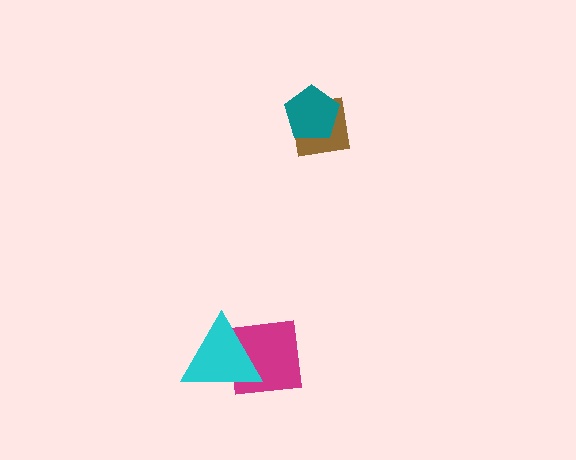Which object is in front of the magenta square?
The cyan triangle is in front of the magenta square.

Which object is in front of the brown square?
The teal pentagon is in front of the brown square.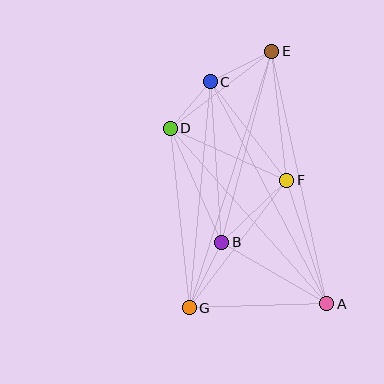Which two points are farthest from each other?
Points E and G are farthest from each other.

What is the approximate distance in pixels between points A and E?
The distance between A and E is approximately 258 pixels.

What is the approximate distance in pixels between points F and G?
The distance between F and G is approximately 160 pixels.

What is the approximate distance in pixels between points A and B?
The distance between A and B is approximately 122 pixels.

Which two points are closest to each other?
Points C and D are closest to each other.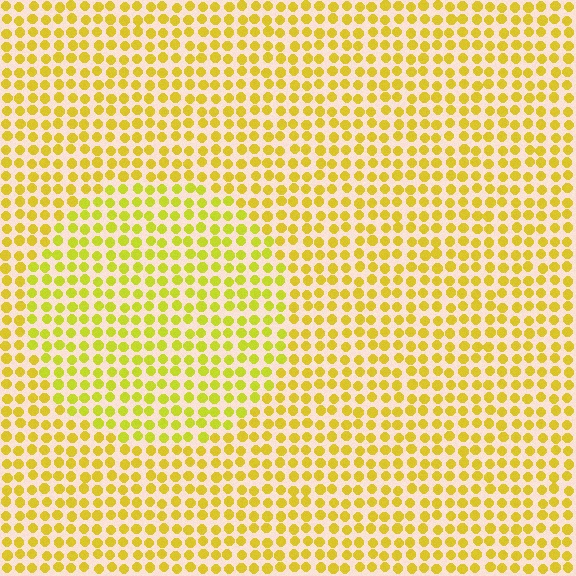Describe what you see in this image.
The image is filled with small yellow elements in a uniform arrangement. A circle-shaped region is visible where the elements are tinted to a slightly different hue, forming a subtle color boundary.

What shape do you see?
I see a circle.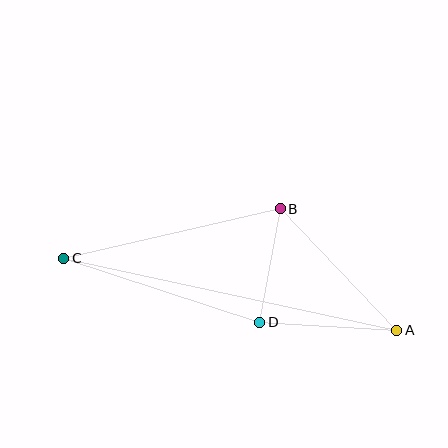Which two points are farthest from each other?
Points A and C are farthest from each other.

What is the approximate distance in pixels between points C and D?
The distance between C and D is approximately 206 pixels.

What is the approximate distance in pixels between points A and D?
The distance between A and D is approximately 138 pixels.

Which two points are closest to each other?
Points B and D are closest to each other.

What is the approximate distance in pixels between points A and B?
The distance between A and B is approximately 169 pixels.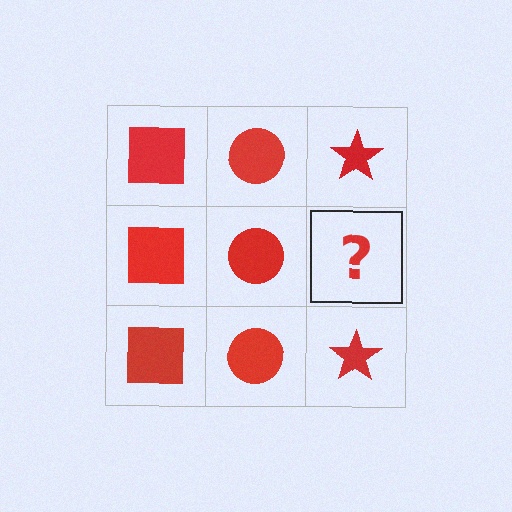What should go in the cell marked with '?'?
The missing cell should contain a red star.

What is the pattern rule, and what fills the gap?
The rule is that each column has a consistent shape. The gap should be filled with a red star.